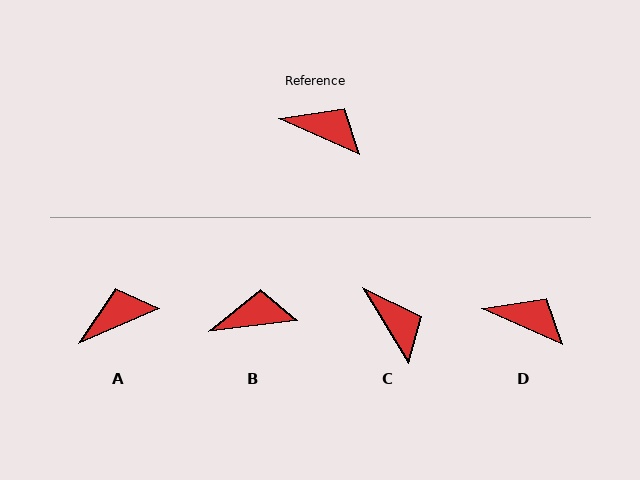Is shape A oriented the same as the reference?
No, it is off by about 47 degrees.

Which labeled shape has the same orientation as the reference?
D.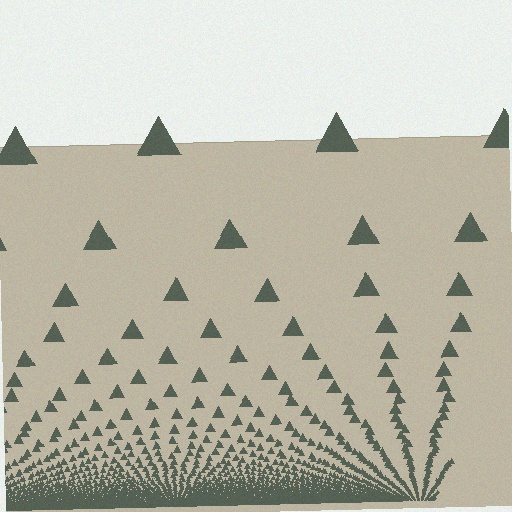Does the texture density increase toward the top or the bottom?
Density increases toward the bottom.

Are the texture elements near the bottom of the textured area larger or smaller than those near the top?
Smaller. The gradient is inverted — elements near the bottom are smaller and denser.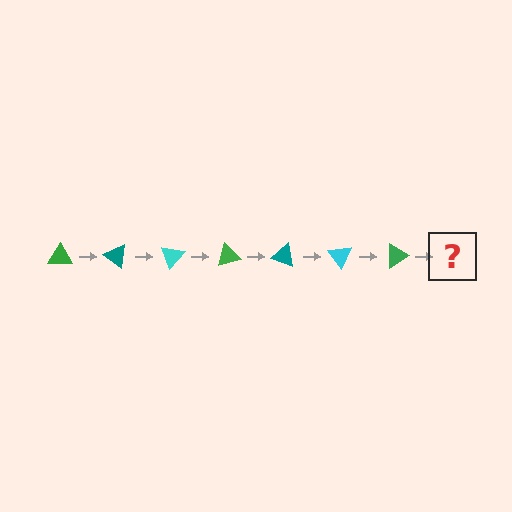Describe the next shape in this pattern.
It should be a teal triangle, rotated 245 degrees from the start.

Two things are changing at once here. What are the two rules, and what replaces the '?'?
The two rules are that it rotates 35 degrees each step and the color cycles through green, teal, and cyan. The '?' should be a teal triangle, rotated 245 degrees from the start.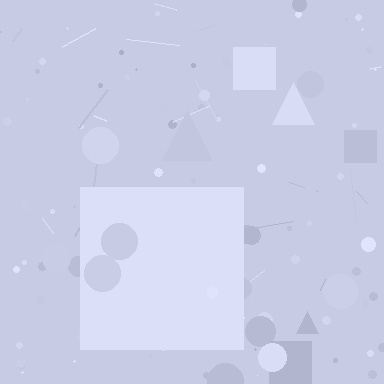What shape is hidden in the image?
A square is hidden in the image.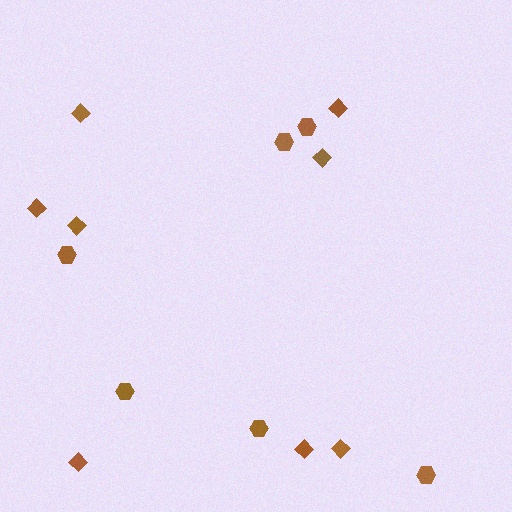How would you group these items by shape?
There are 2 groups: one group of hexagons (6) and one group of diamonds (8).